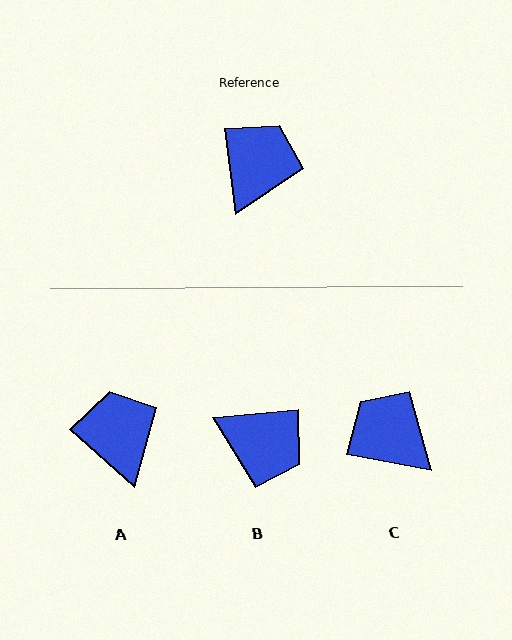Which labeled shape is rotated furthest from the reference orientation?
B, about 91 degrees away.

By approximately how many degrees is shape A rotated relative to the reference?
Approximately 41 degrees counter-clockwise.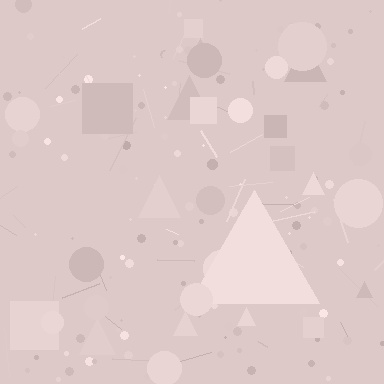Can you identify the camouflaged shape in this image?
The camouflaged shape is a triangle.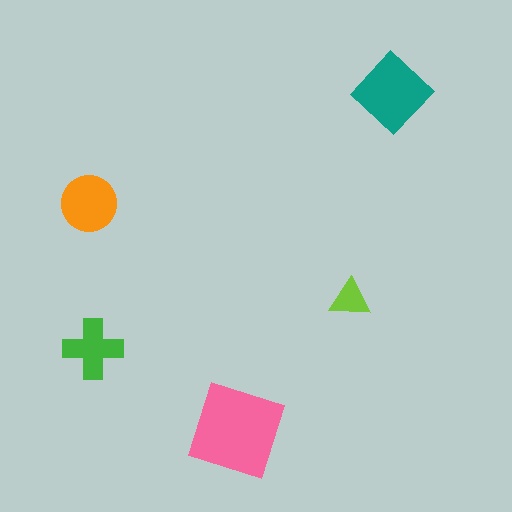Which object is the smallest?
The lime triangle.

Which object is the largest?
The pink square.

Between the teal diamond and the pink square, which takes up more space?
The pink square.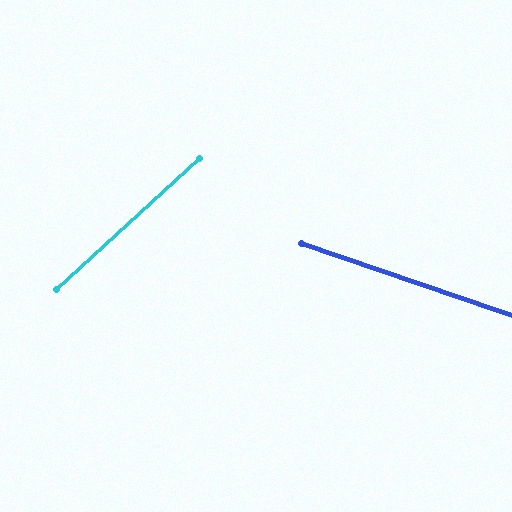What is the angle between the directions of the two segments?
Approximately 61 degrees.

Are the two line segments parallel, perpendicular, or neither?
Neither parallel nor perpendicular — they differ by about 61°.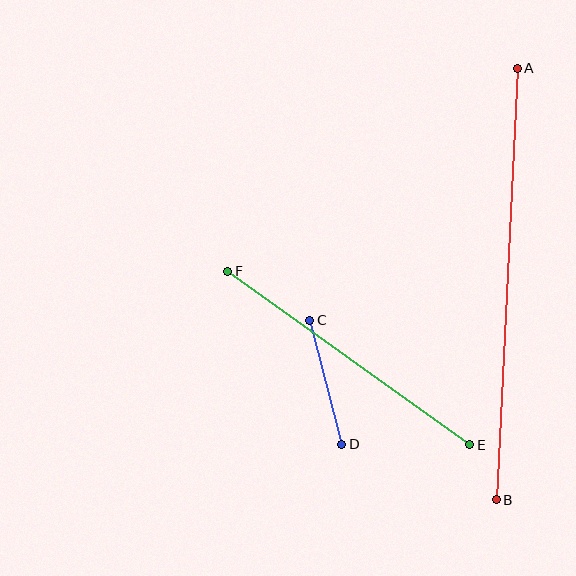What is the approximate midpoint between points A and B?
The midpoint is at approximately (507, 284) pixels.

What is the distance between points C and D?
The distance is approximately 128 pixels.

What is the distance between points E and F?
The distance is approximately 298 pixels.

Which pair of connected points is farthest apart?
Points A and B are farthest apart.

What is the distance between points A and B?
The distance is approximately 432 pixels.